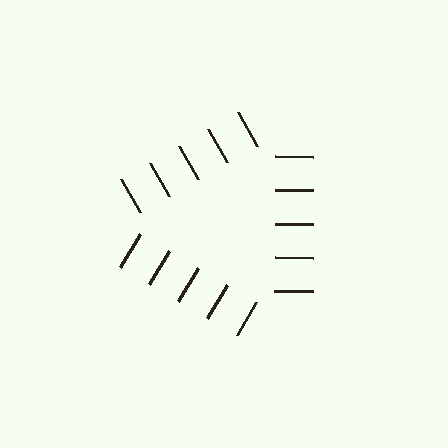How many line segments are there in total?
15 — 5 along each of the 3 edges.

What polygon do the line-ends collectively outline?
An illusory triangle — the line segments terminate on its edges but no continuous stroke is drawn.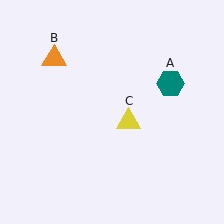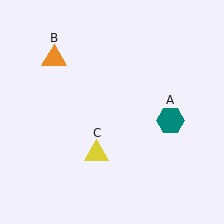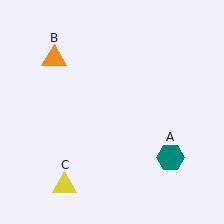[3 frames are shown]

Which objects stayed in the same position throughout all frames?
Orange triangle (object B) remained stationary.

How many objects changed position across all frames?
2 objects changed position: teal hexagon (object A), yellow triangle (object C).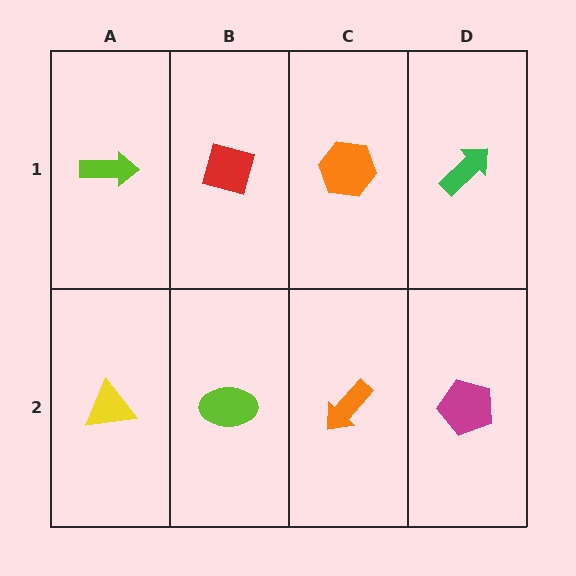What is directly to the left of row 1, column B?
A lime arrow.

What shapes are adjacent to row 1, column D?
A magenta pentagon (row 2, column D), an orange hexagon (row 1, column C).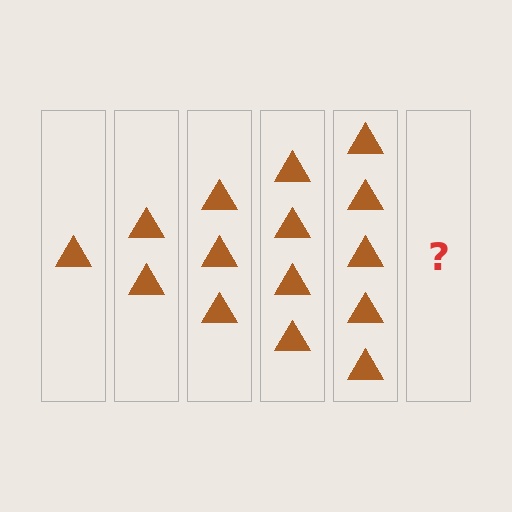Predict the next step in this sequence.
The next step is 6 triangles.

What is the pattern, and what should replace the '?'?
The pattern is that each step adds one more triangle. The '?' should be 6 triangles.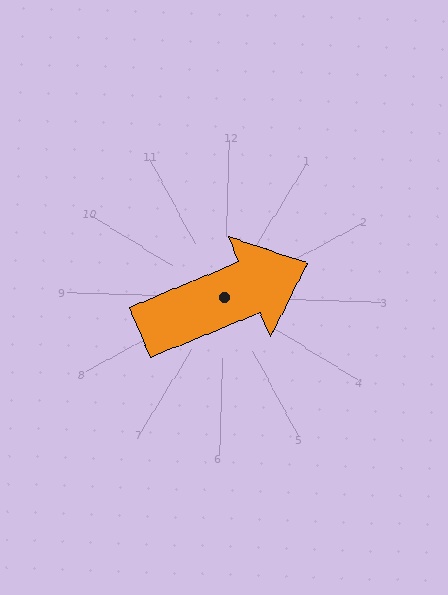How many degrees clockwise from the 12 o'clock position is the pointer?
Approximately 66 degrees.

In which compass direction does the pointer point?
Northeast.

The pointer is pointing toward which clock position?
Roughly 2 o'clock.